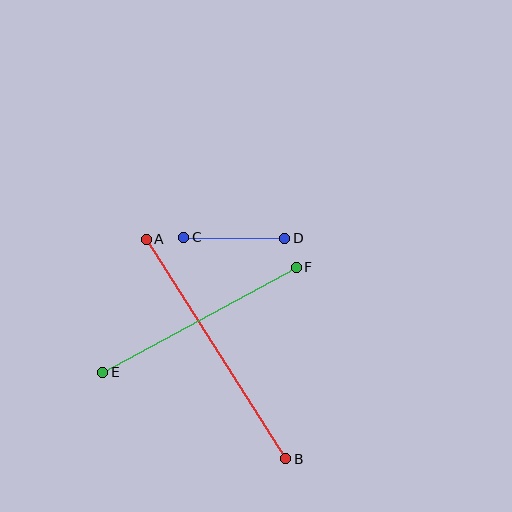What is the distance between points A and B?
The distance is approximately 260 pixels.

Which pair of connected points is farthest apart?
Points A and B are farthest apart.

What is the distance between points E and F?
The distance is approximately 220 pixels.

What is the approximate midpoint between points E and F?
The midpoint is at approximately (199, 320) pixels.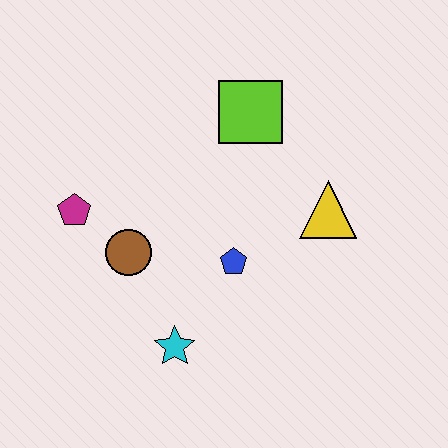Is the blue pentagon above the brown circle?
No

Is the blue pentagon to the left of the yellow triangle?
Yes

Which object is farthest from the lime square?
The cyan star is farthest from the lime square.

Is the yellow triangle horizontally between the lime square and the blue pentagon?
No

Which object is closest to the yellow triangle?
The blue pentagon is closest to the yellow triangle.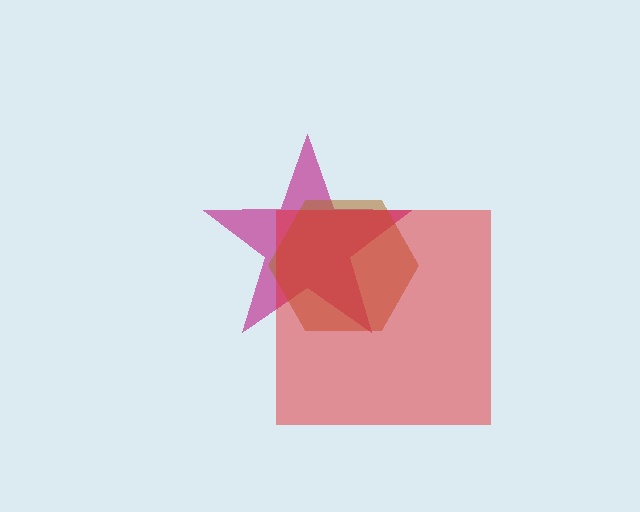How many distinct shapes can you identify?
There are 3 distinct shapes: a magenta star, a brown hexagon, a red square.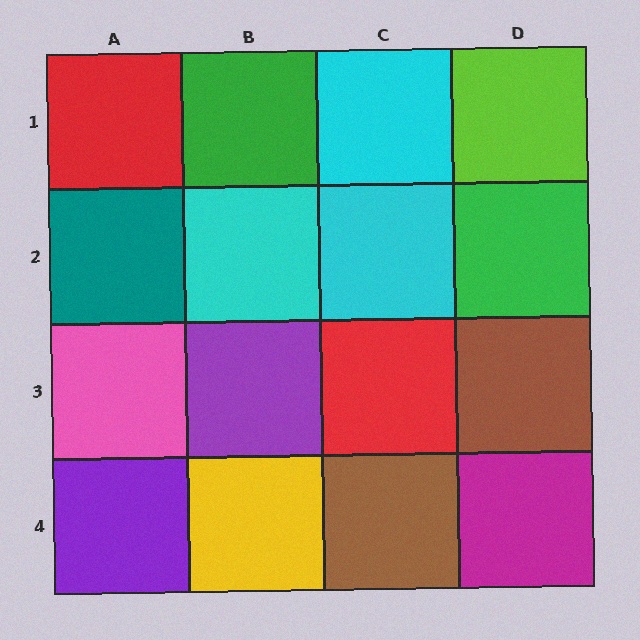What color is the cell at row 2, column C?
Cyan.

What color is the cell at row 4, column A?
Purple.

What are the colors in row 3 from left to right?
Pink, purple, red, brown.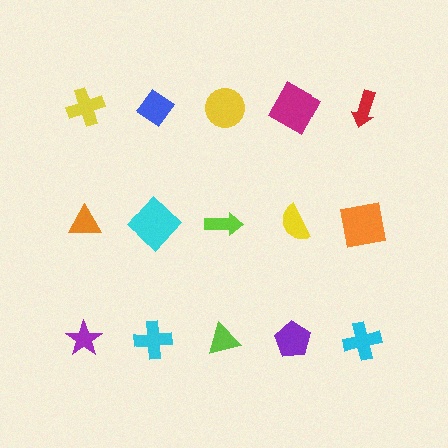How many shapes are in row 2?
5 shapes.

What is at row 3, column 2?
A cyan cross.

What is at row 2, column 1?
An orange triangle.